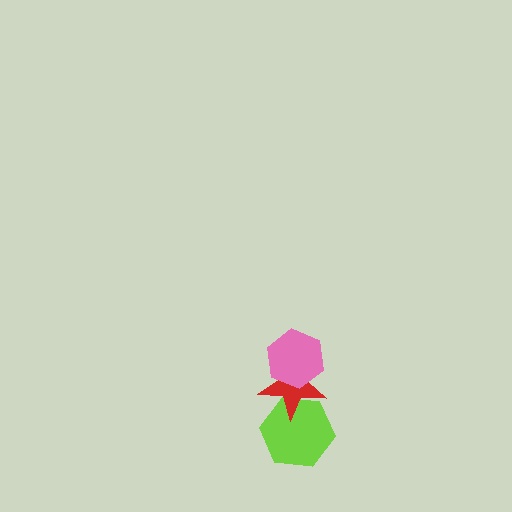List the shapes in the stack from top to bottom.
From top to bottom: the pink hexagon, the red star, the lime hexagon.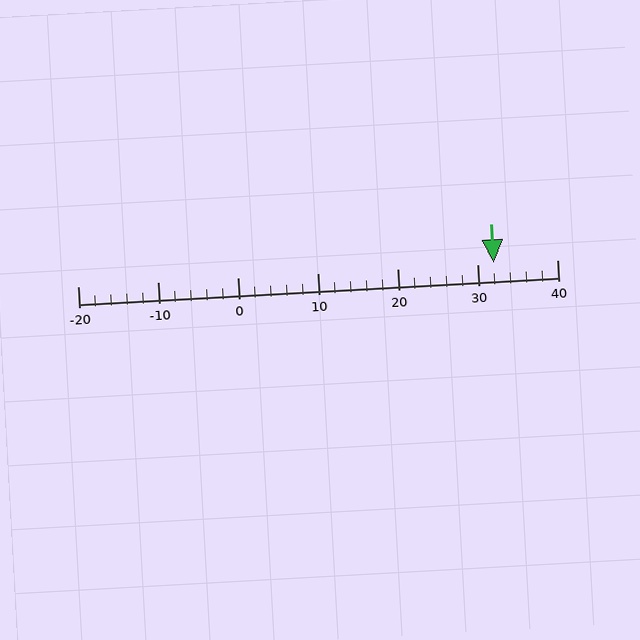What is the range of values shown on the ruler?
The ruler shows values from -20 to 40.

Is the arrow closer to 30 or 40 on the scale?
The arrow is closer to 30.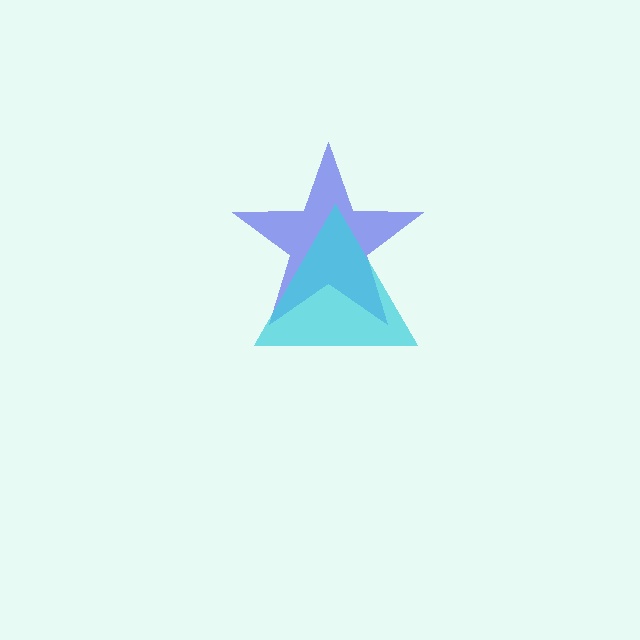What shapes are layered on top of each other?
The layered shapes are: a blue star, a cyan triangle.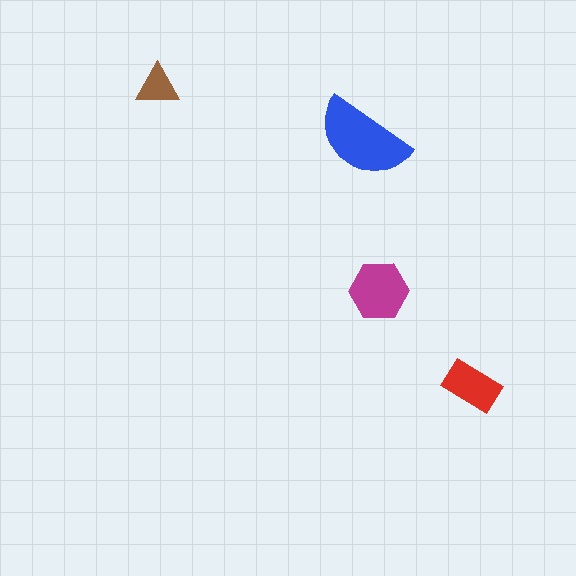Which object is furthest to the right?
The red rectangle is rightmost.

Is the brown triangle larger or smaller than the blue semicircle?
Smaller.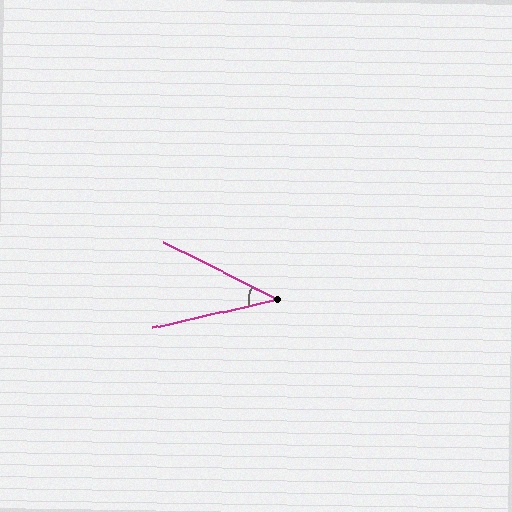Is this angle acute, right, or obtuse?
It is acute.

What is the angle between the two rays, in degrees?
Approximately 39 degrees.